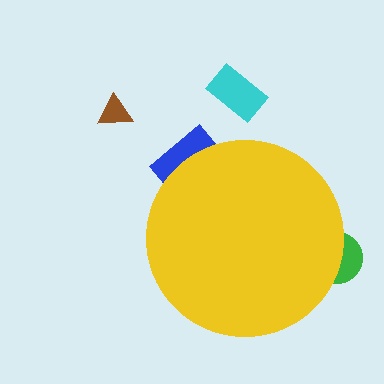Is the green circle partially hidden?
Yes, the green circle is partially hidden behind the yellow circle.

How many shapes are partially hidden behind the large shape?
2 shapes are partially hidden.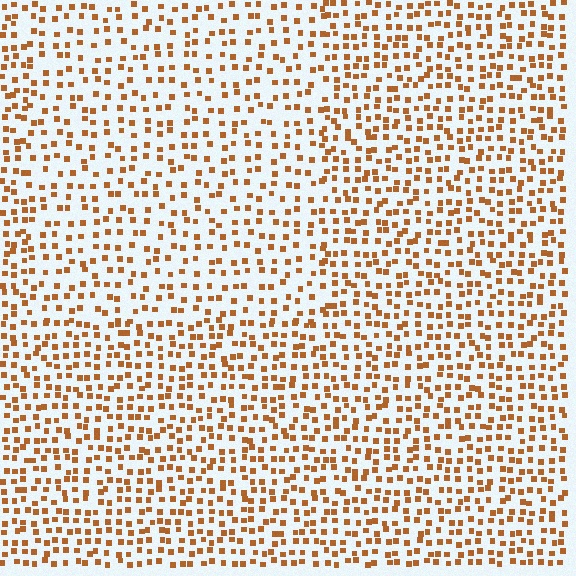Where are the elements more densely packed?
The elements are more densely packed outside the rectangle boundary.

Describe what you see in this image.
The image contains small brown elements arranged at two different densities. A rectangle-shaped region is visible where the elements are less densely packed than the surrounding area.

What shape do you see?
I see a rectangle.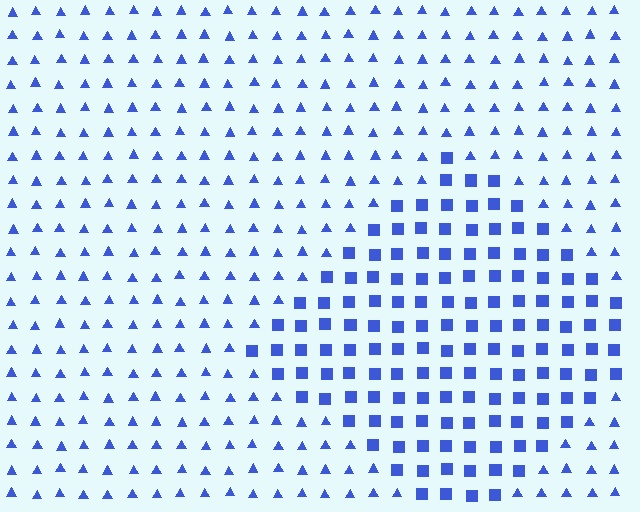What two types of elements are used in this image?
The image uses squares inside the diamond region and triangles outside it.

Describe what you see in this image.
The image is filled with small blue elements arranged in a uniform grid. A diamond-shaped region contains squares, while the surrounding area contains triangles. The boundary is defined purely by the change in element shape.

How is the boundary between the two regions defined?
The boundary is defined by a change in element shape: squares inside vs. triangles outside. All elements share the same color and spacing.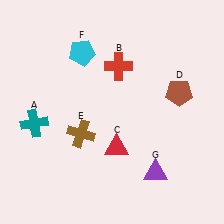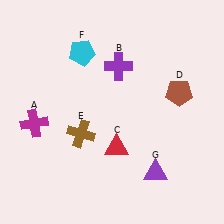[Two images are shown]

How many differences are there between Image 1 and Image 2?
There are 2 differences between the two images.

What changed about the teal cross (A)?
In Image 1, A is teal. In Image 2, it changed to magenta.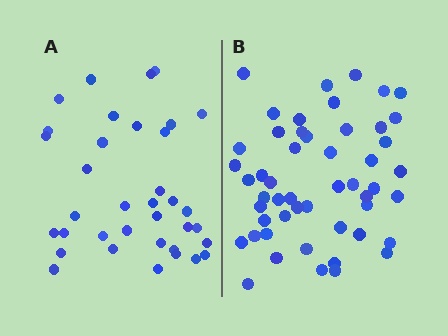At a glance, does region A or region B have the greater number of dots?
Region B (the right region) has more dots.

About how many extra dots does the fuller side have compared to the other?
Region B has approximately 15 more dots than region A.